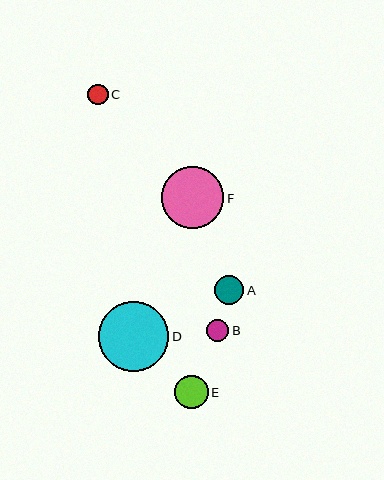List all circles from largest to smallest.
From largest to smallest: D, F, E, A, B, C.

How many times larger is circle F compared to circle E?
Circle F is approximately 1.9 times the size of circle E.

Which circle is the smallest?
Circle C is the smallest with a size of approximately 20 pixels.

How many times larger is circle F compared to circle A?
Circle F is approximately 2.1 times the size of circle A.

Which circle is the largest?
Circle D is the largest with a size of approximately 70 pixels.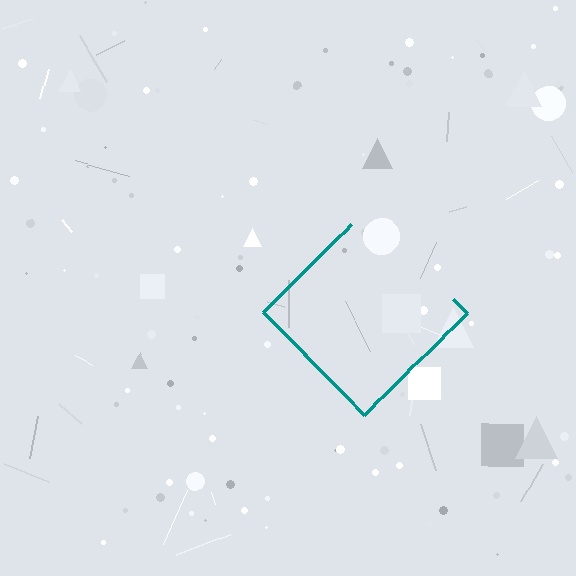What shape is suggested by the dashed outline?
The dashed outline suggests a diamond.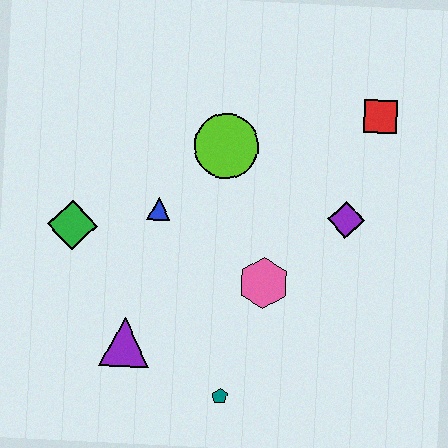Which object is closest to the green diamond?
The blue triangle is closest to the green diamond.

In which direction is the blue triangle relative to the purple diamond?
The blue triangle is to the left of the purple diamond.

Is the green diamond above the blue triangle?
No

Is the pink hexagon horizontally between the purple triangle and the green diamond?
No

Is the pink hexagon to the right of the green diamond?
Yes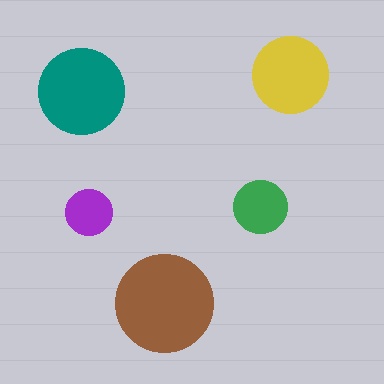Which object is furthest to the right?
The yellow circle is rightmost.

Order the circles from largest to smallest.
the brown one, the teal one, the yellow one, the green one, the purple one.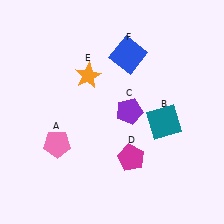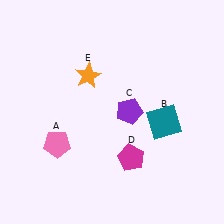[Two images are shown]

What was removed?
The blue square (F) was removed in Image 2.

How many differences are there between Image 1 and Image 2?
There is 1 difference between the two images.